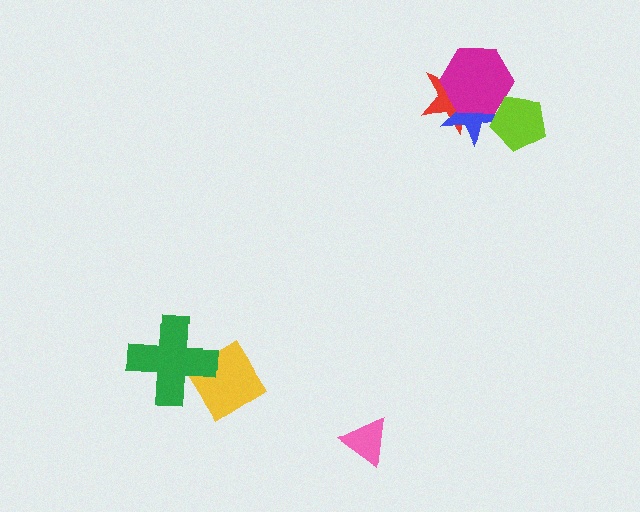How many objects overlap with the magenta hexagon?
3 objects overlap with the magenta hexagon.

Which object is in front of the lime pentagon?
The magenta hexagon is in front of the lime pentagon.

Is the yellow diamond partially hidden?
Yes, it is partially covered by another shape.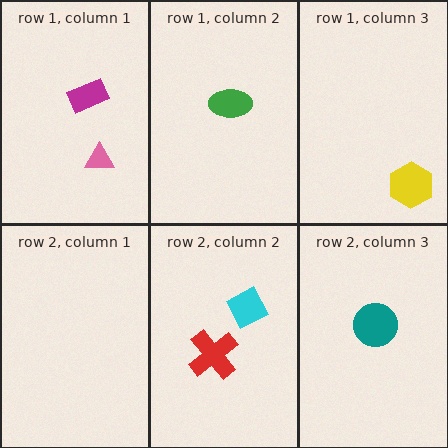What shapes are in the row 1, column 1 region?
The pink triangle, the magenta rectangle.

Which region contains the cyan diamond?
The row 2, column 2 region.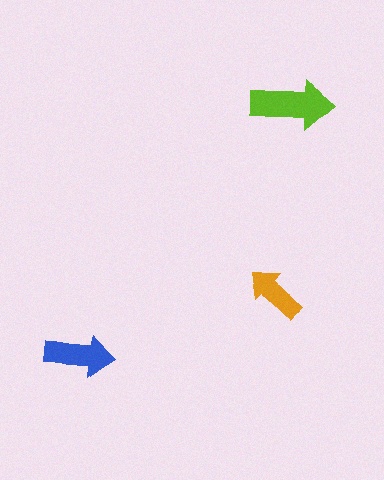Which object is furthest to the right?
The lime arrow is rightmost.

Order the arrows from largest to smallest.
the lime one, the blue one, the orange one.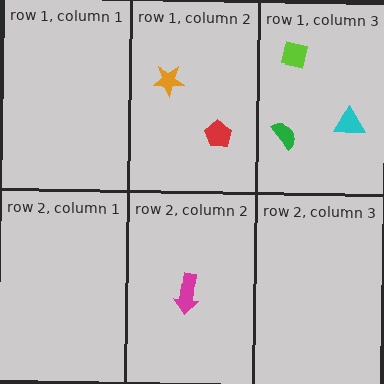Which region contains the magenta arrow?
The row 2, column 2 region.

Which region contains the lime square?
The row 1, column 3 region.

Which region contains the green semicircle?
The row 1, column 3 region.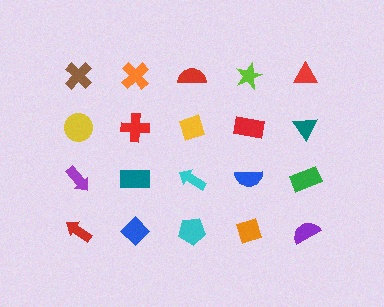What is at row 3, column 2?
A teal rectangle.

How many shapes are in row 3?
5 shapes.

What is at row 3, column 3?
A cyan arrow.